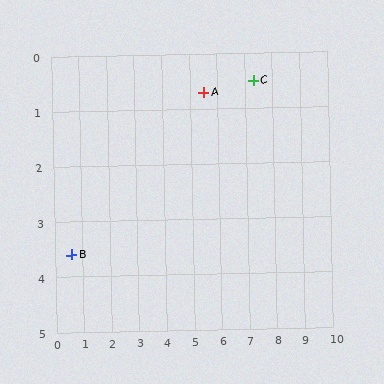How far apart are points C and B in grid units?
Points C and B are about 7.4 grid units apart.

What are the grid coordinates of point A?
Point A is at approximately (5.5, 0.7).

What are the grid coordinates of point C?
Point C is at approximately (7.3, 0.5).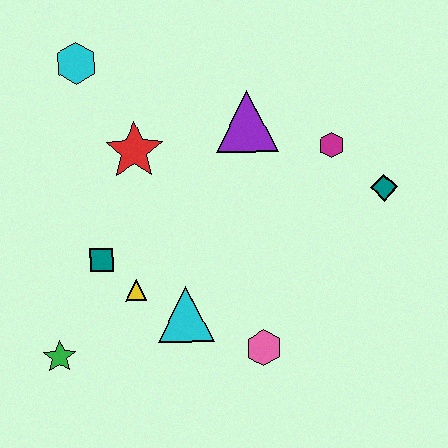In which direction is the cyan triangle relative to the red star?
The cyan triangle is below the red star.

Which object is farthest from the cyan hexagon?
The pink hexagon is farthest from the cyan hexagon.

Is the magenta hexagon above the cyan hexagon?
No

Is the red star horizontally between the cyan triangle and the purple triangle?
No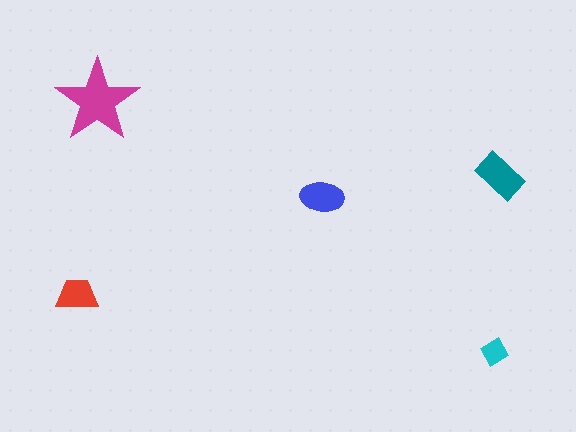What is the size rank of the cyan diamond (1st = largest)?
5th.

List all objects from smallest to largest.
The cyan diamond, the red trapezoid, the blue ellipse, the teal rectangle, the magenta star.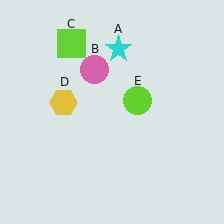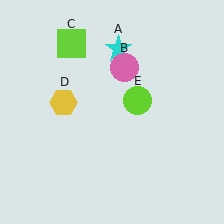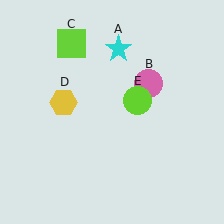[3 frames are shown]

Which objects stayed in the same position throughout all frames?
Cyan star (object A) and lime square (object C) and yellow hexagon (object D) and lime circle (object E) remained stationary.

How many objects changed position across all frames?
1 object changed position: pink circle (object B).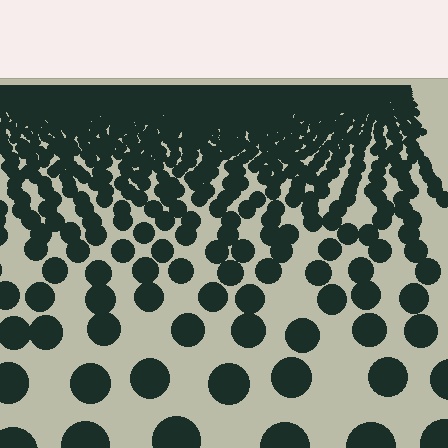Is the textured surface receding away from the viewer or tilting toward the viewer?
The surface is receding away from the viewer. Texture elements get smaller and denser toward the top.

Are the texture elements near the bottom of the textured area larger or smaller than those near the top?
Larger. Near the bottom, elements are closer to the viewer and appear at a bigger on-screen size.